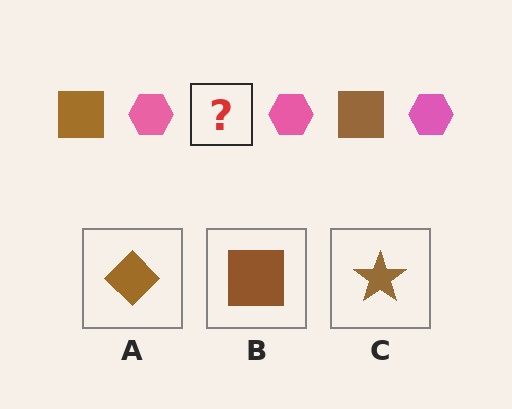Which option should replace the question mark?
Option B.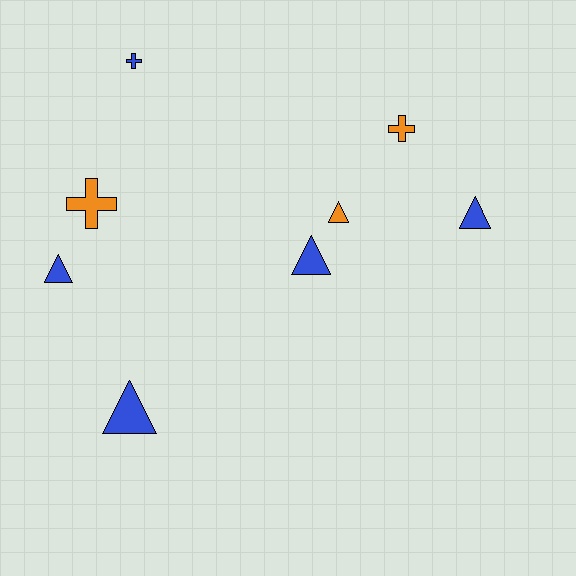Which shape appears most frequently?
Triangle, with 5 objects.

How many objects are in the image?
There are 8 objects.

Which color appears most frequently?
Blue, with 5 objects.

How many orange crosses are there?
There are 2 orange crosses.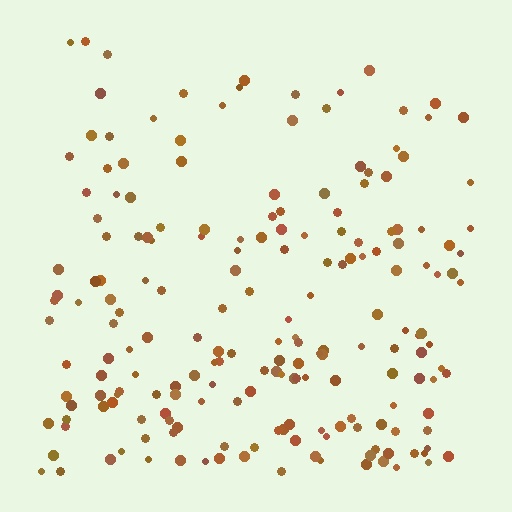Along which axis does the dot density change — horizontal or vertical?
Vertical.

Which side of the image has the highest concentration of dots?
The bottom.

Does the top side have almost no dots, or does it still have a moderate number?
Still a moderate number, just noticeably fewer than the bottom.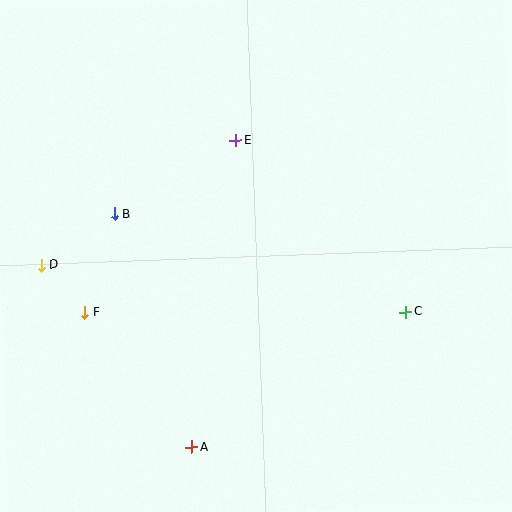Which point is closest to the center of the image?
Point E at (236, 140) is closest to the center.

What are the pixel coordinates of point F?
Point F is at (85, 313).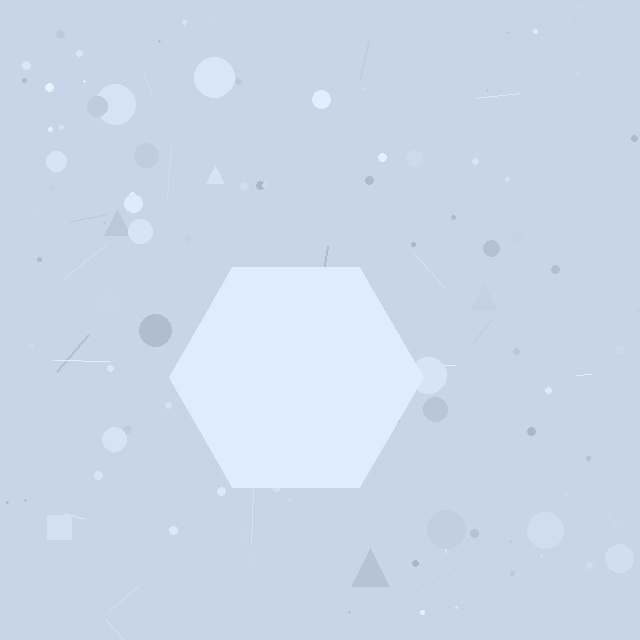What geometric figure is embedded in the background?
A hexagon is embedded in the background.